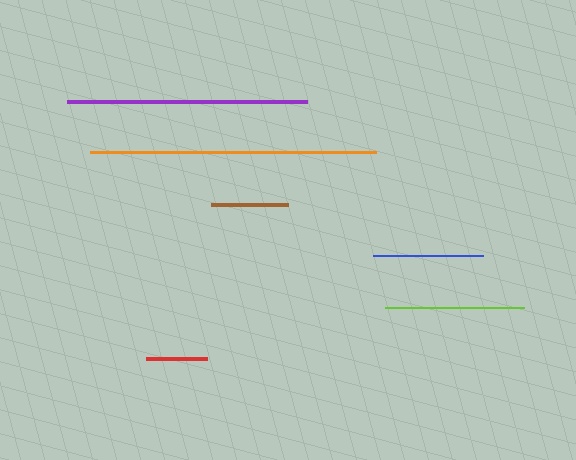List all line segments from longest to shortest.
From longest to shortest: orange, purple, lime, blue, brown, red.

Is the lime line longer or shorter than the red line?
The lime line is longer than the red line.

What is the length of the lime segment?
The lime segment is approximately 140 pixels long.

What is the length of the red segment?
The red segment is approximately 62 pixels long.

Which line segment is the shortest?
The red line is the shortest at approximately 62 pixels.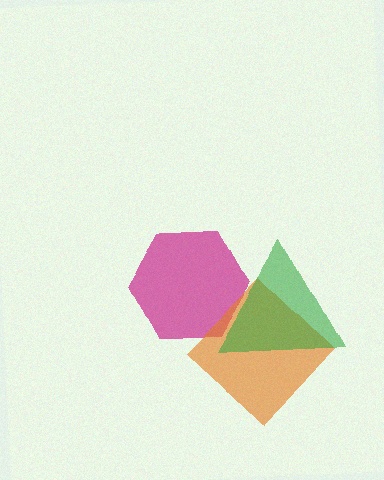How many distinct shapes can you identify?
There are 3 distinct shapes: a magenta hexagon, an orange diamond, a green triangle.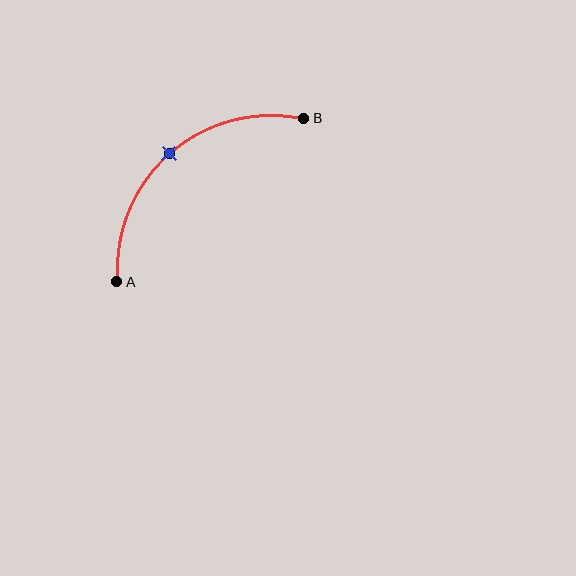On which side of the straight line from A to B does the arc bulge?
The arc bulges above and to the left of the straight line connecting A and B.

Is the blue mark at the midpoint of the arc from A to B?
Yes. The blue mark lies on the arc at equal arc-length from both A and B — it is the arc midpoint.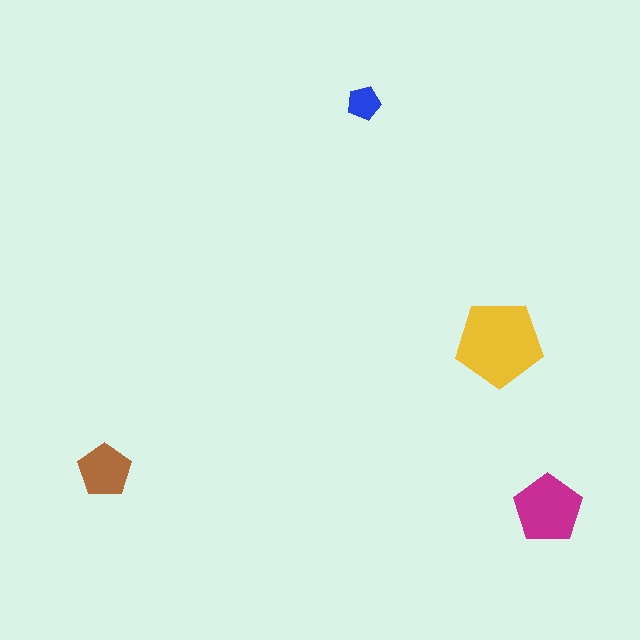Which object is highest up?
The blue pentagon is topmost.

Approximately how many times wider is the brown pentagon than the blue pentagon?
About 1.5 times wider.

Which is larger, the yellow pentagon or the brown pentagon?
The yellow one.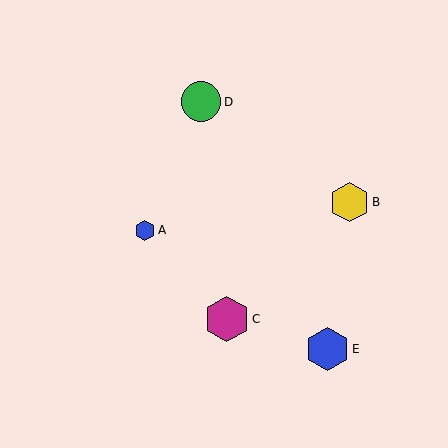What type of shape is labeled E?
Shape E is a blue hexagon.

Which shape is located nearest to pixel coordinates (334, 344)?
The blue hexagon (labeled E) at (327, 349) is nearest to that location.